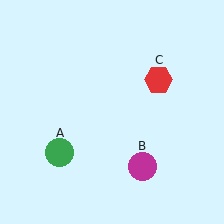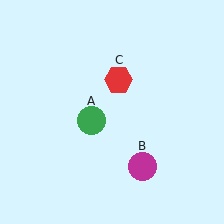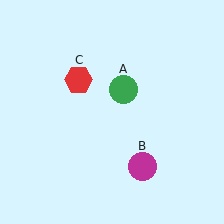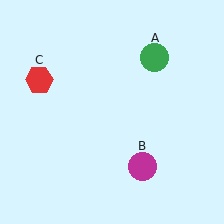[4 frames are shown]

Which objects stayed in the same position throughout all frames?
Magenta circle (object B) remained stationary.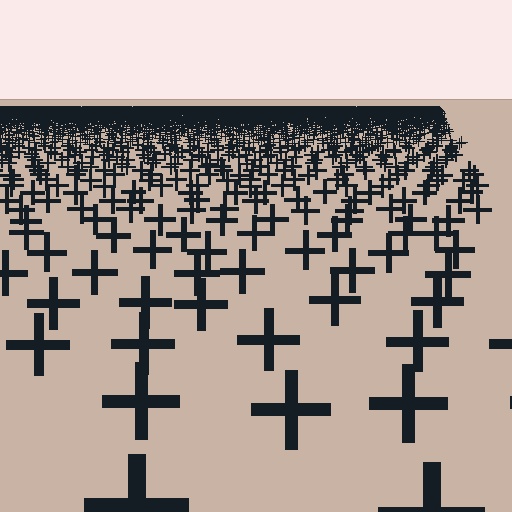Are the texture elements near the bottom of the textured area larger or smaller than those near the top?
Larger. Near the bottom, elements are closer to the viewer and appear at a bigger on-screen size.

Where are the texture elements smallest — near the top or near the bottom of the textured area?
Near the top.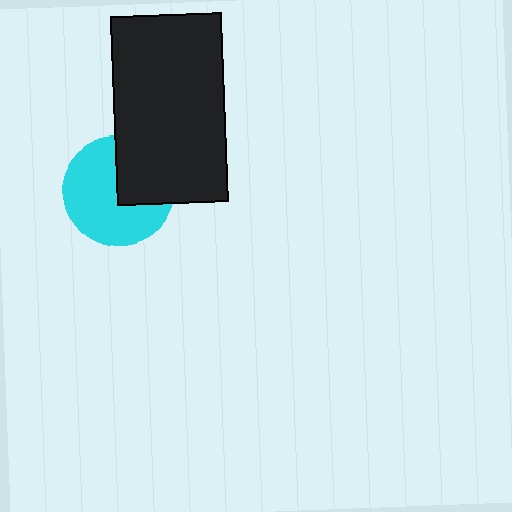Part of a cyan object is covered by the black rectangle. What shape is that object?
It is a circle.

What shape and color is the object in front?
The object in front is a black rectangle.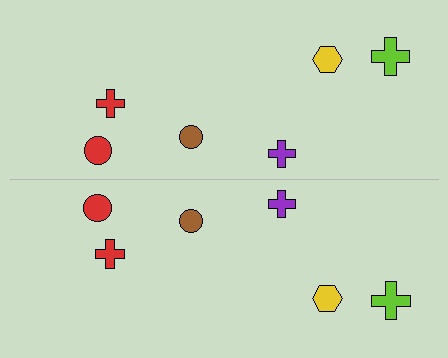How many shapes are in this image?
There are 12 shapes in this image.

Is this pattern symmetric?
Yes, this pattern has bilateral (reflection) symmetry.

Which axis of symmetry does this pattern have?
The pattern has a horizontal axis of symmetry running through the center of the image.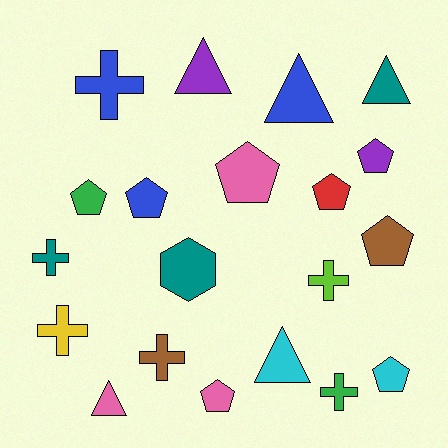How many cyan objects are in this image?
There are 2 cyan objects.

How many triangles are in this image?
There are 5 triangles.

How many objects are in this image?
There are 20 objects.